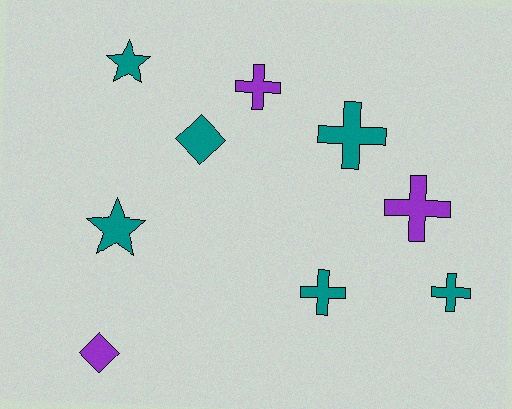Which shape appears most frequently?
Cross, with 5 objects.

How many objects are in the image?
There are 9 objects.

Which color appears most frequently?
Teal, with 6 objects.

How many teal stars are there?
There are 2 teal stars.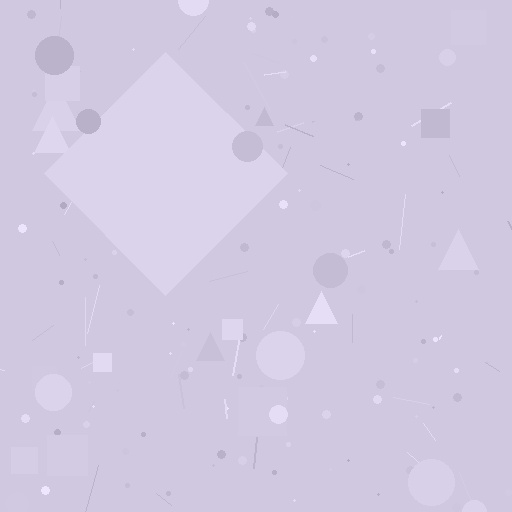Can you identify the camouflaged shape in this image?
The camouflaged shape is a diamond.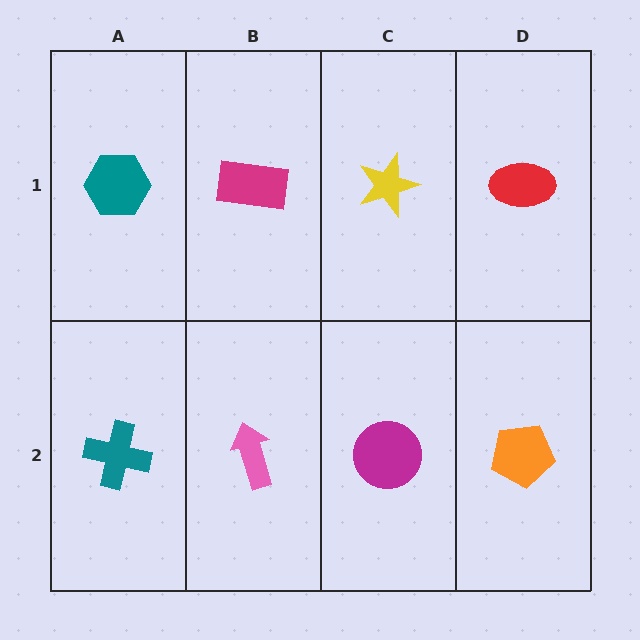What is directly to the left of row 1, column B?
A teal hexagon.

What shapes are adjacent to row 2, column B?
A magenta rectangle (row 1, column B), a teal cross (row 2, column A), a magenta circle (row 2, column C).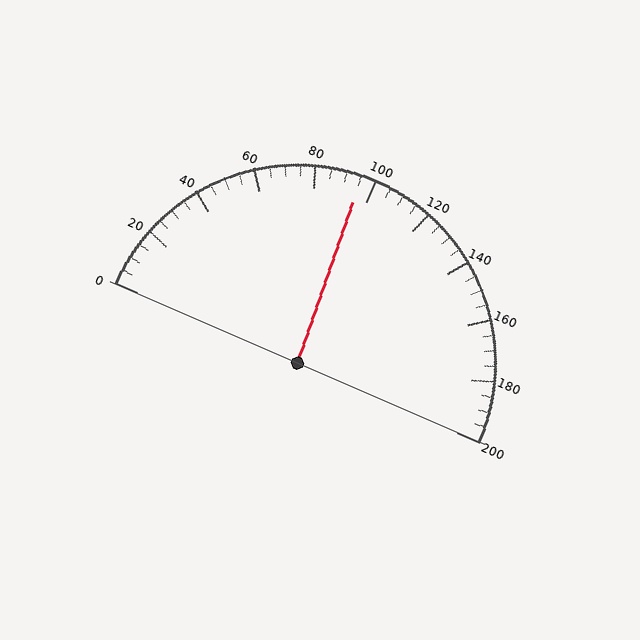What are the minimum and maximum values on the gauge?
The gauge ranges from 0 to 200.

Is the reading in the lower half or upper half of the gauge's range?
The reading is in the lower half of the range (0 to 200).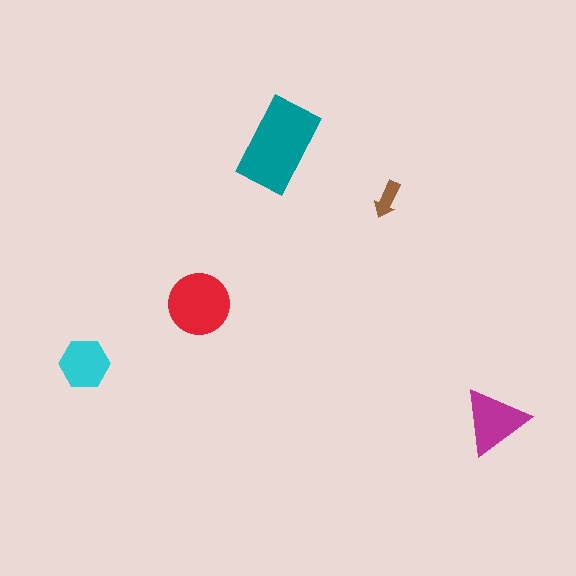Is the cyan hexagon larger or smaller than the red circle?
Smaller.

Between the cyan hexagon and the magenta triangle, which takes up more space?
The magenta triangle.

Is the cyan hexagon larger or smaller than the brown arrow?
Larger.